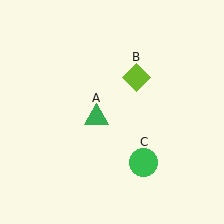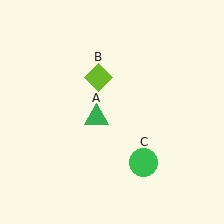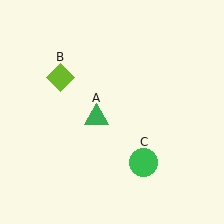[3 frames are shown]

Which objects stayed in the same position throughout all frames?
Green triangle (object A) and green circle (object C) remained stationary.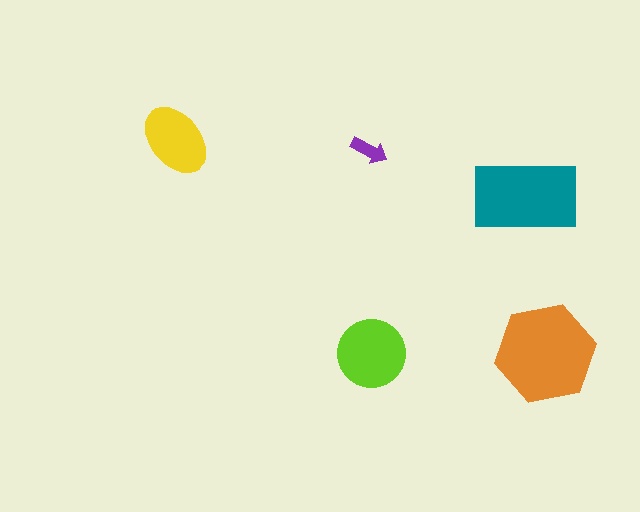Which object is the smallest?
The purple arrow.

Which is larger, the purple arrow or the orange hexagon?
The orange hexagon.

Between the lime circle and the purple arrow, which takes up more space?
The lime circle.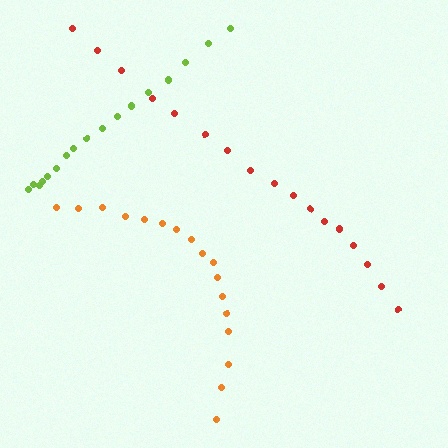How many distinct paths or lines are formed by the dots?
There are 3 distinct paths.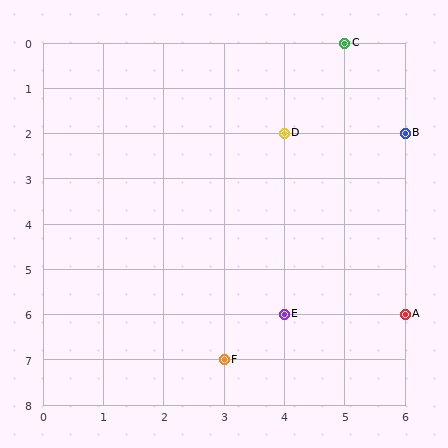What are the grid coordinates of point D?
Point D is at grid coordinates (4, 2).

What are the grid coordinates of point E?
Point E is at grid coordinates (4, 6).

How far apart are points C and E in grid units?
Points C and E are 1 column and 6 rows apart (about 6.1 grid units diagonally).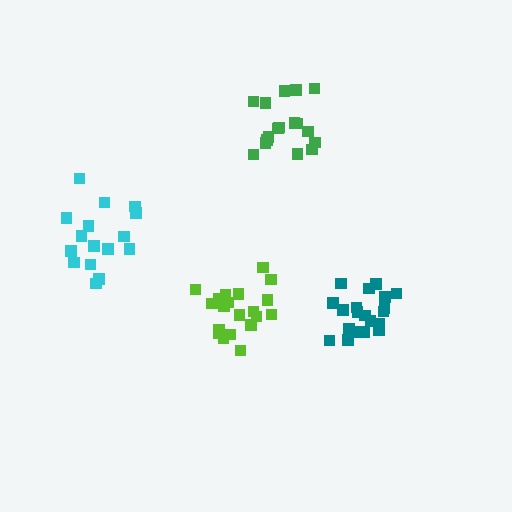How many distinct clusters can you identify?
There are 4 distinct clusters.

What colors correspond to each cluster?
The clusters are colored: lime, teal, green, cyan.